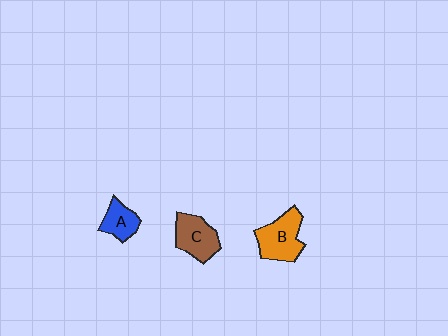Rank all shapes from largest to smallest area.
From largest to smallest: B (orange), C (brown), A (blue).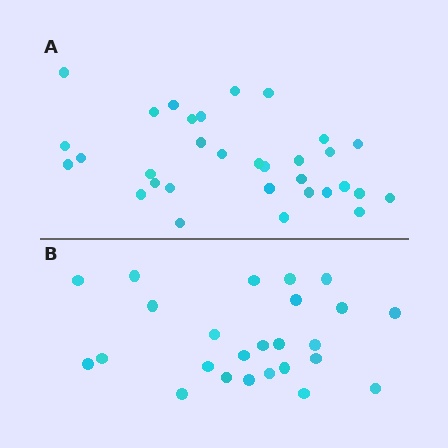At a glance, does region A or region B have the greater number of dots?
Region A (the top region) has more dots.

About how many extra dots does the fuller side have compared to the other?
Region A has roughly 8 or so more dots than region B.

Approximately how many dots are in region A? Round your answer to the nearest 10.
About 30 dots. (The exact count is 32, which rounds to 30.)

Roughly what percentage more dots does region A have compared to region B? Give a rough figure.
About 30% more.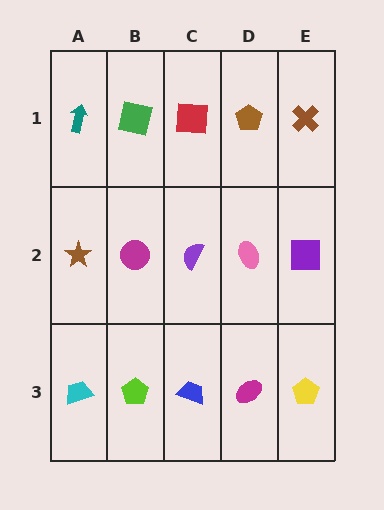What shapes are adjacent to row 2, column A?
A teal arrow (row 1, column A), a cyan trapezoid (row 3, column A), a magenta circle (row 2, column B).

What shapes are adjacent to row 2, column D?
A brown pentagon (row 1, column D), a magenta ellipse (row 3, column D), a purple semicircle (row 2, column C), a purple square (row 2, column E).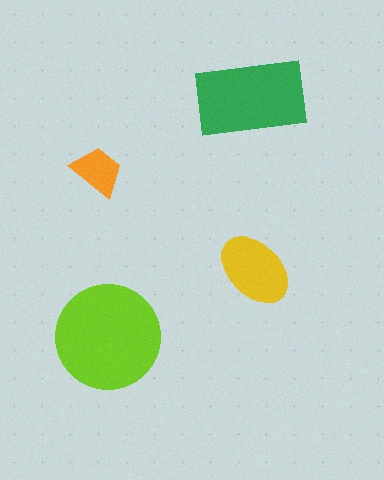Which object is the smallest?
The orange trapezoid.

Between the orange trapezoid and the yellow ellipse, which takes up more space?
The yellow ellipse.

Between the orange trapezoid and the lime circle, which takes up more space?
The lime circle.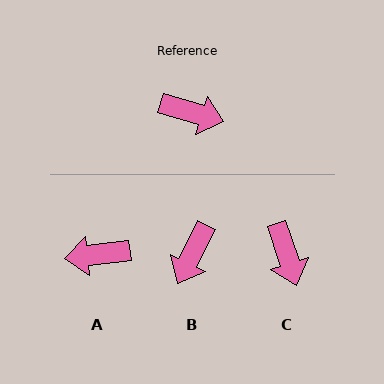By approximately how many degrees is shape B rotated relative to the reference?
Approximately 100 degrees clockwise.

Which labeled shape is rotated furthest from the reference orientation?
A, about 157 degrees away.